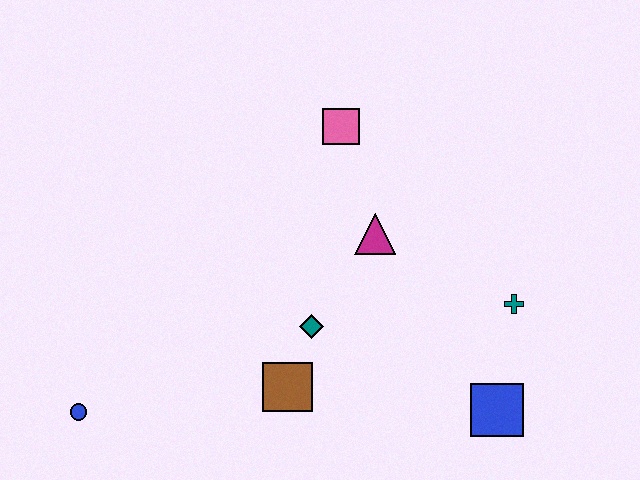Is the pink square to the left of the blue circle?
No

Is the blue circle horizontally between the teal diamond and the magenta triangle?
No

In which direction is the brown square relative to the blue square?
The brown square is to the left of the blue square.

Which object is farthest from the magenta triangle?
The blue circle is farthest from the magenta triangle.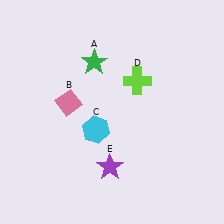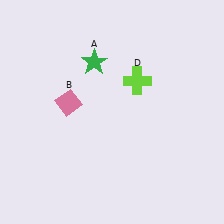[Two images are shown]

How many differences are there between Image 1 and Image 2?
There are 2 differences between the two images.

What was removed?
The purple star (E), the cyan hexagon (C) were removed in Image 2.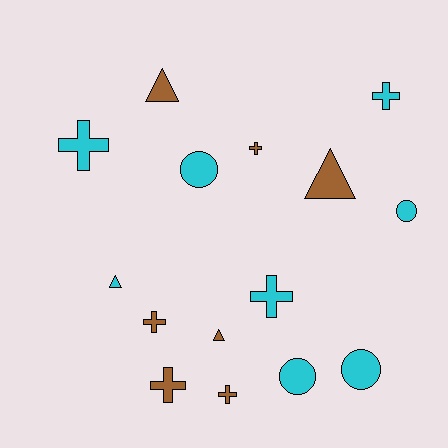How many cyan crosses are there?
There are 3 cyan crosses.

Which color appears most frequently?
Cyan, with 8 objects.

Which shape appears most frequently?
Cross, with 7 objects.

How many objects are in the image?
There are 15 objects.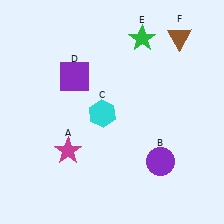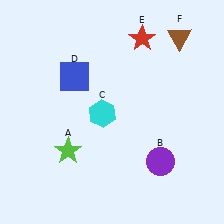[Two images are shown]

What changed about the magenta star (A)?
In Image 1, A is magenta. In Image 2, it changed to lime.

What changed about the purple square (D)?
In Image 1, D is purple. In Image 2, it changed to blue.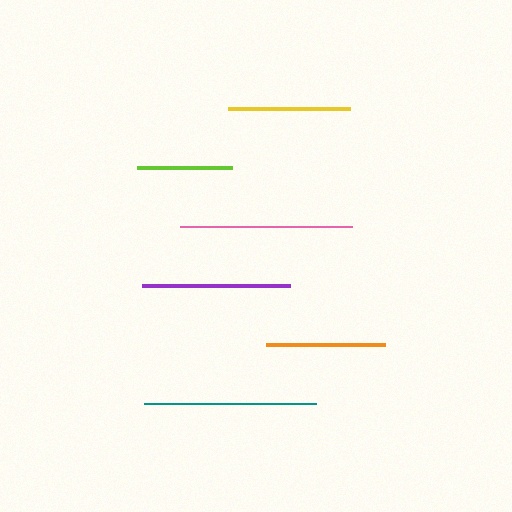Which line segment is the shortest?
The lime line is the shortest at approximately 95 pixels.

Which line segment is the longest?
The pink line is the longest at approximately 172 pixels.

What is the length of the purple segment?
The purple segment is approximately 147 pixels long.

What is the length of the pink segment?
The pink segment is approximately 172 pixels long.